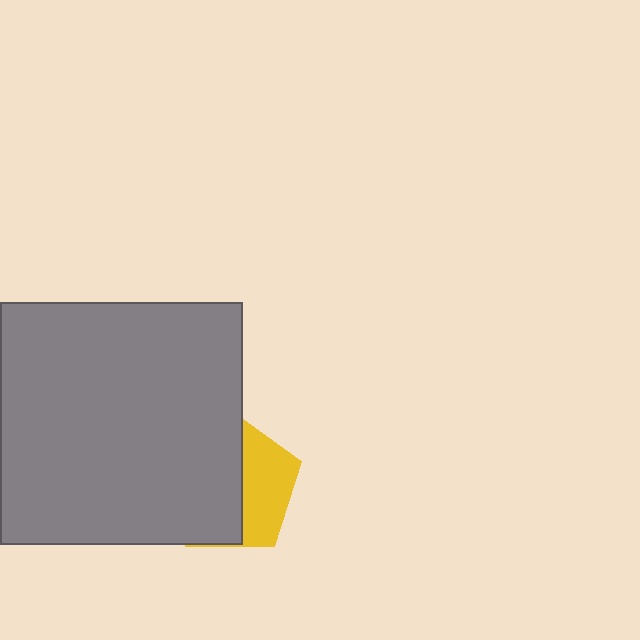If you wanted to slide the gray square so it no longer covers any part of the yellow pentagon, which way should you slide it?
Slide it left — that is the most direct way to separate the two shapes.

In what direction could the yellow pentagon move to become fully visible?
The yellow pentagon could move right. That would shift it out from behind the gray square entirely.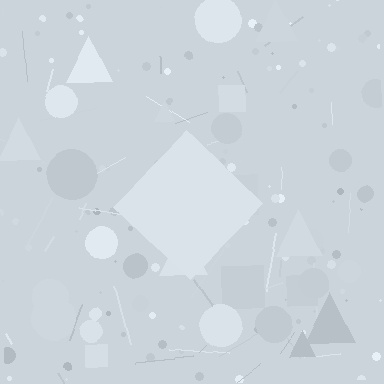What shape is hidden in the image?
A diamond is hidden in the image.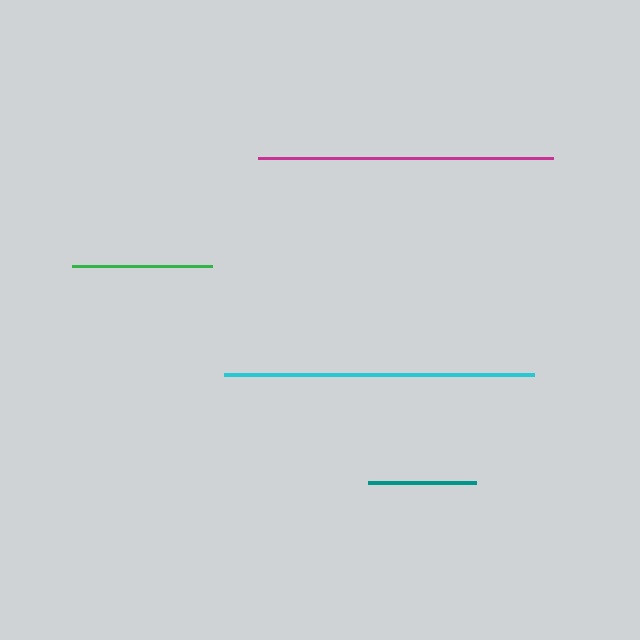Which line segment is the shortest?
The teal line is the shortest at approximately 108 pixels.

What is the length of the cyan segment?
The cyan segment is approximately 310 pixels long.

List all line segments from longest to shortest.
From longest to shortest: cyan, magenta, green, teal.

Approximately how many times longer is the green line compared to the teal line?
The green line is approximately 1.3 times the length of the teal line.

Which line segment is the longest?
The cyan line is the longest at approximately 310 pixels.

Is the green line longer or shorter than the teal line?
The green line is longer than the teal line.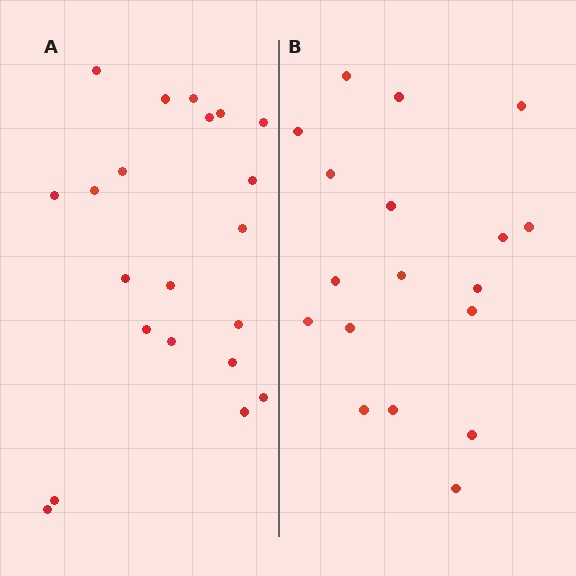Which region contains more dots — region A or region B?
Region A (the left region) has more dots.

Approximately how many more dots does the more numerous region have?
Region A has just a few more — roughly 2 or 3 more dots than region B.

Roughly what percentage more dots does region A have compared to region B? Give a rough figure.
About 15% more.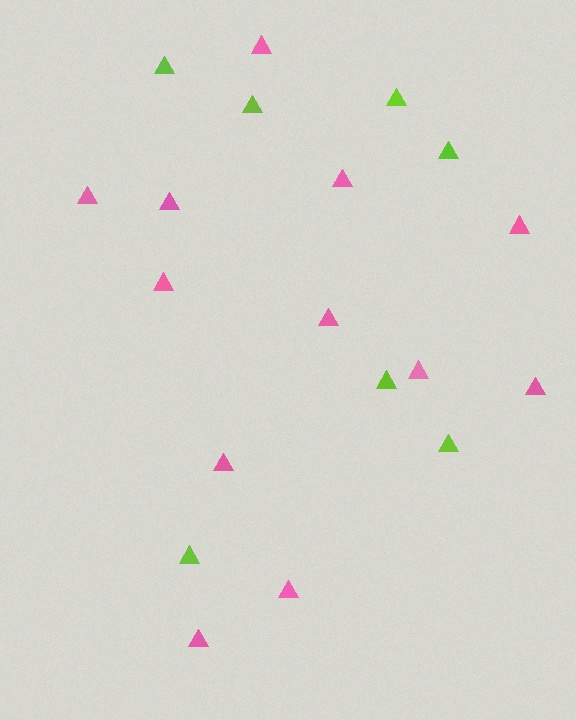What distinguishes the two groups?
There are 2 groups: one group of lime triangles (7) and one group of pink triangles (12).